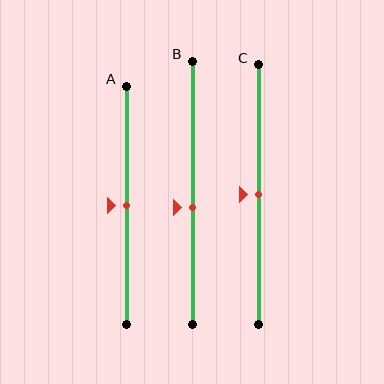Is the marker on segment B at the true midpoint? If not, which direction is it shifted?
No, the marker on segment B is shifted downward by about 6% of the segment length.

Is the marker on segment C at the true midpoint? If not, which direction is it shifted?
Yes, the marker on segment C is at the true midpoint.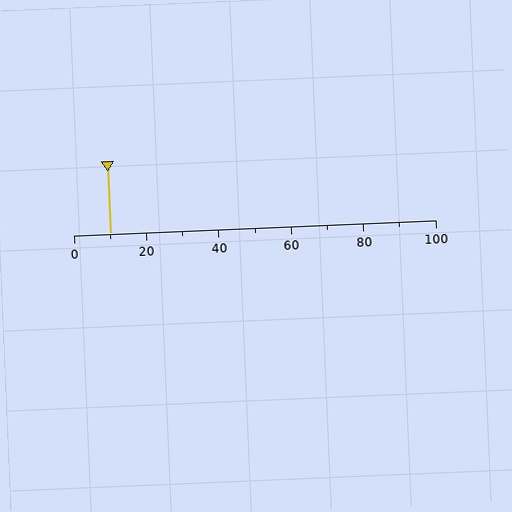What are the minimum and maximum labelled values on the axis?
The axis runs from 0 to 100.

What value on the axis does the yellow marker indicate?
The marker indicates approximately 10.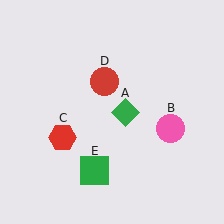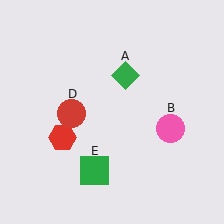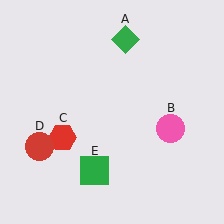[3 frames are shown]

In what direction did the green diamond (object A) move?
The green diamond (object A) moved up.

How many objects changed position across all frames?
2 objects changed position: green diamond (object A), red circle (object D).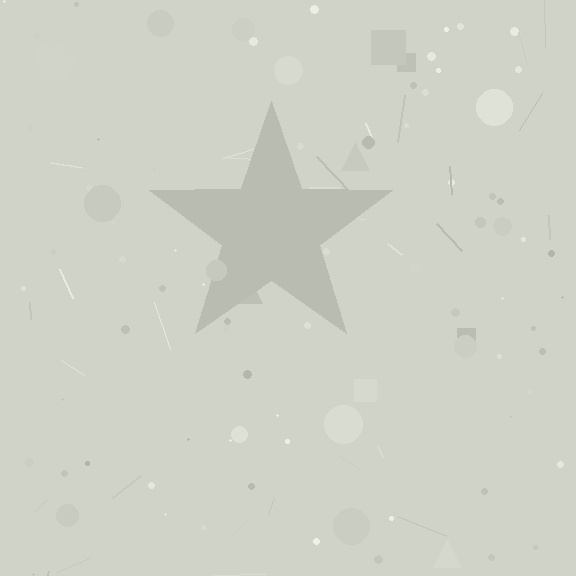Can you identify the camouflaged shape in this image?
The camouflaged shape is a star.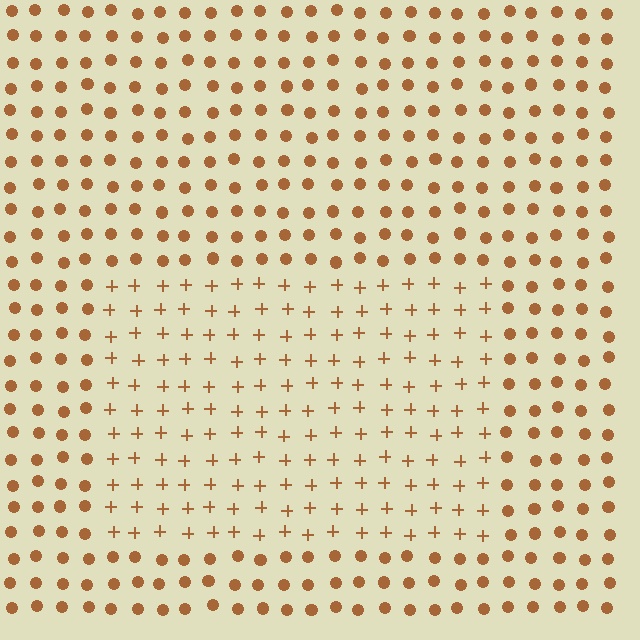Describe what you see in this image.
The image is filled with small brown elements arranged in a uniform grid. A rectangle-shaped region contains plus signs, while the surrounding area contains circles. The boundary is defined purely by the change in element shape.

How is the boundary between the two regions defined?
The boundary is defined by a change in element shape: plus signs inside vs. circles outside. All elements share the same color and spacing.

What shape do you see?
I see a rectangle.